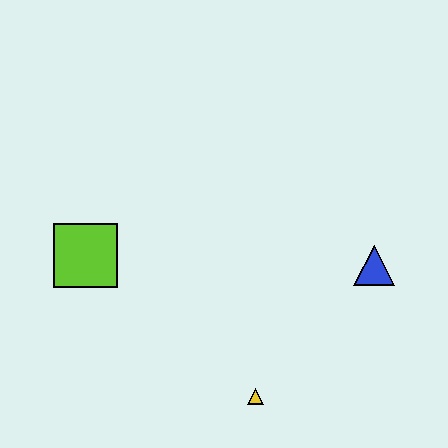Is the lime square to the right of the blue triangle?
No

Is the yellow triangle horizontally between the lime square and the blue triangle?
Yes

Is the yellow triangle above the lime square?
No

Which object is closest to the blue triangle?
The yellow triangle is closest to the blue triangle.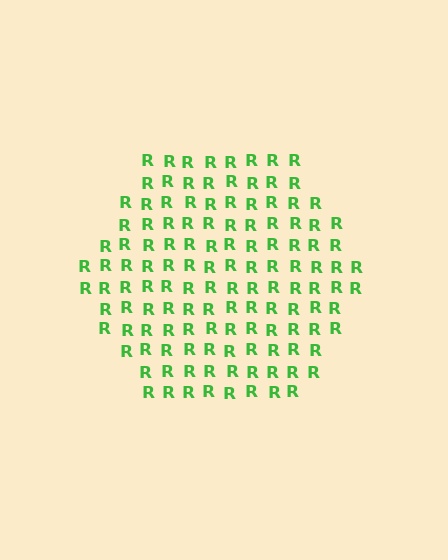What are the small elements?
The small elements are letter R's.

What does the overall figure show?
The overall figure shows a hexagon.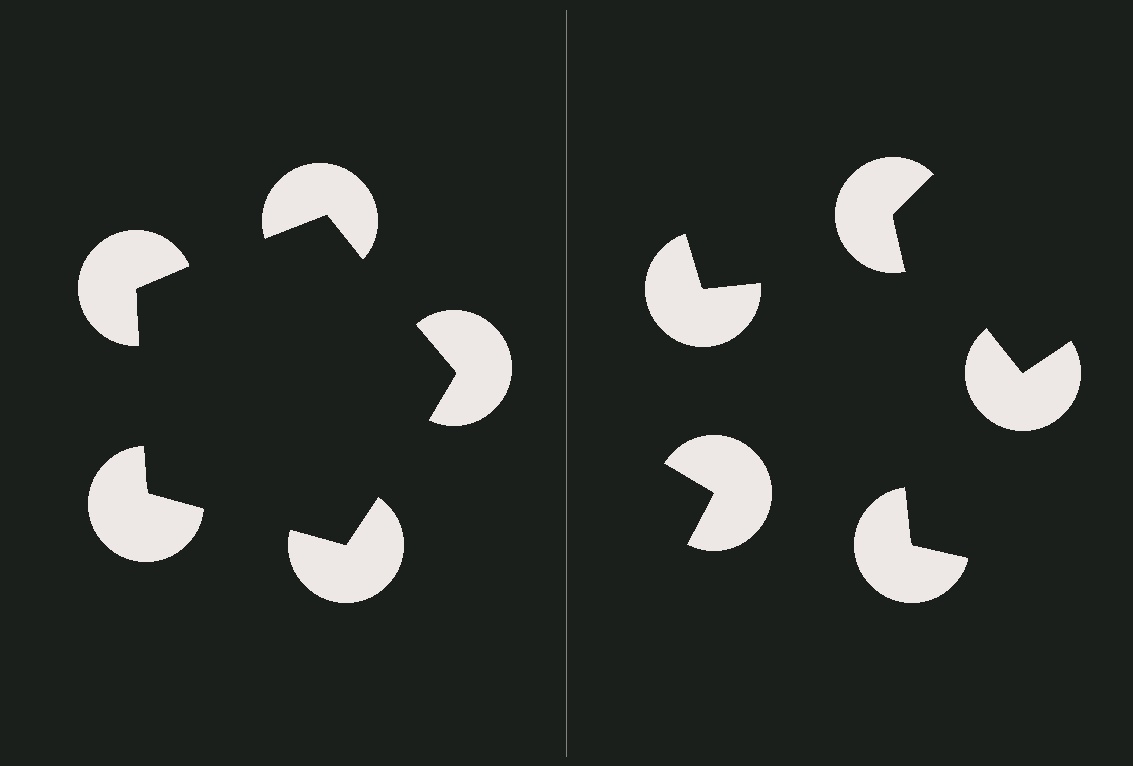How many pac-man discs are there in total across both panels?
10 — 5 on each side.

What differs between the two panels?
The pac-man discs are positioned identically on both sides; only the wedge orientations differ. On the left they align to a pentagon; on the right they are misaligned.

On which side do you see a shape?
An illusory pentagon appears on the left side. On the right side the wedge cuts are rotated, so no coherent shape forms.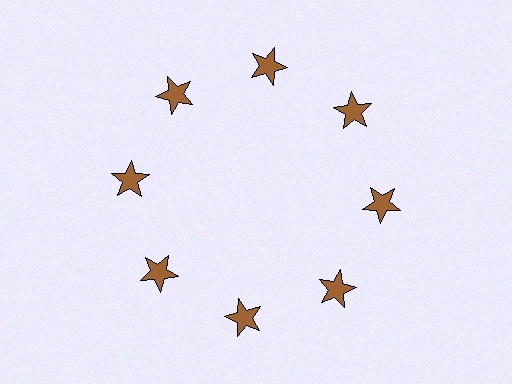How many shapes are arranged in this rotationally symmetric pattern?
There are 8 shapes, arranged in 8 groups of 1.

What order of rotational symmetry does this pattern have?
This pattern has 8-fold rotational symmetry.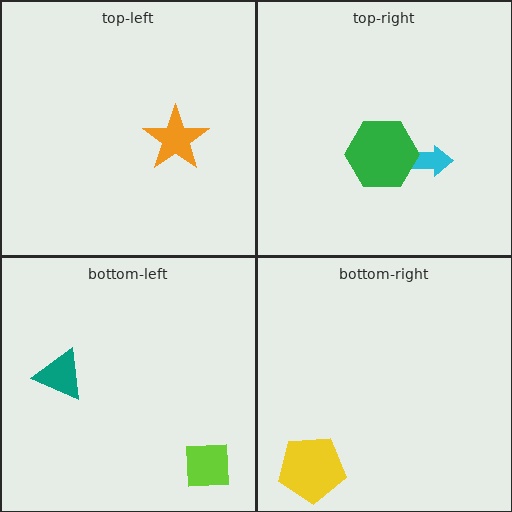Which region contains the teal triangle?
The bottom-left region.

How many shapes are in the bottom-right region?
1.